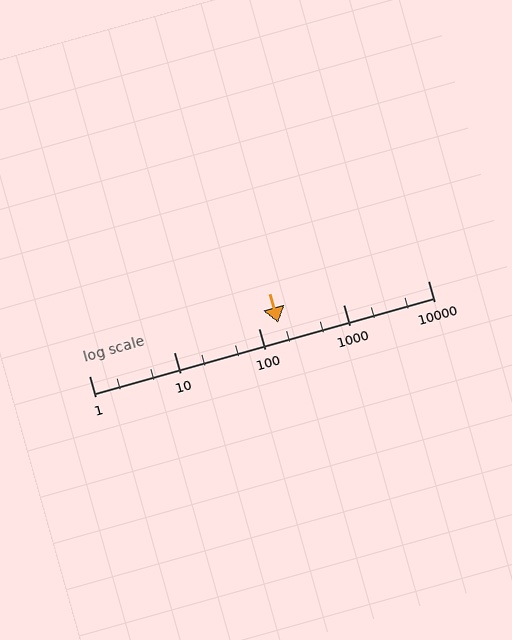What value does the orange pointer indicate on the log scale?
The pointer indicates approximately 170.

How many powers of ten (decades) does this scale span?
The scale spans 4 decades, from 1 to 10000.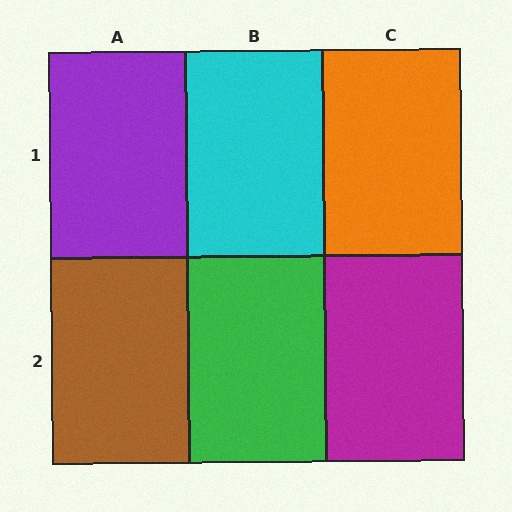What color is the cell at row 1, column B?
Cyan.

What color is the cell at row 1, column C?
Orange.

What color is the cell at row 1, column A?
Purple.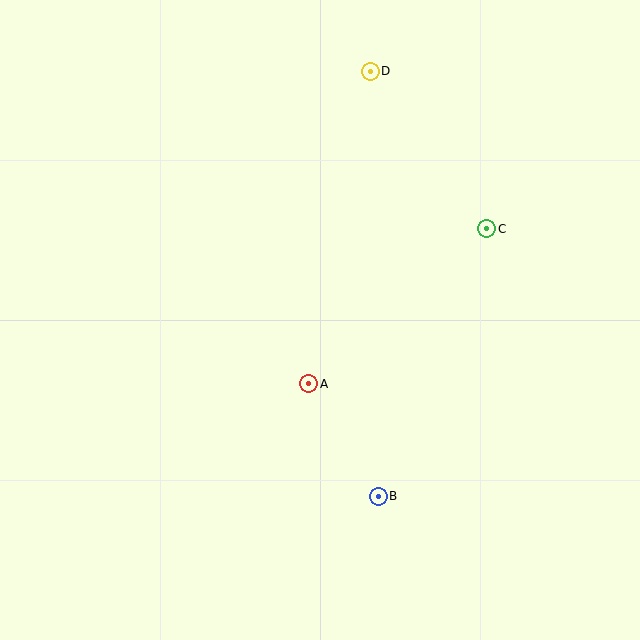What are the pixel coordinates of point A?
Point A is at (309, 384).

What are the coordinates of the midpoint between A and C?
The midpoint between A and C is at (398, 306).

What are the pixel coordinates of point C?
Point C is at (487, 229).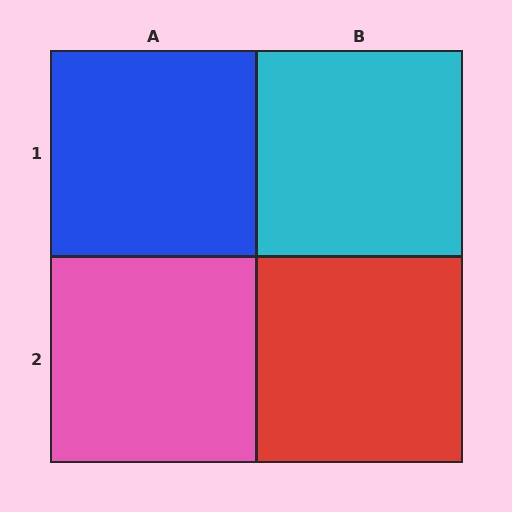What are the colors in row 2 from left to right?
Pink, red.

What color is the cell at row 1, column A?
Blue.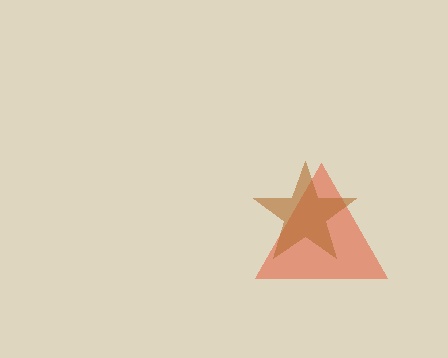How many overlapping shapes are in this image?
There are 2 overlapping shapes in the image.